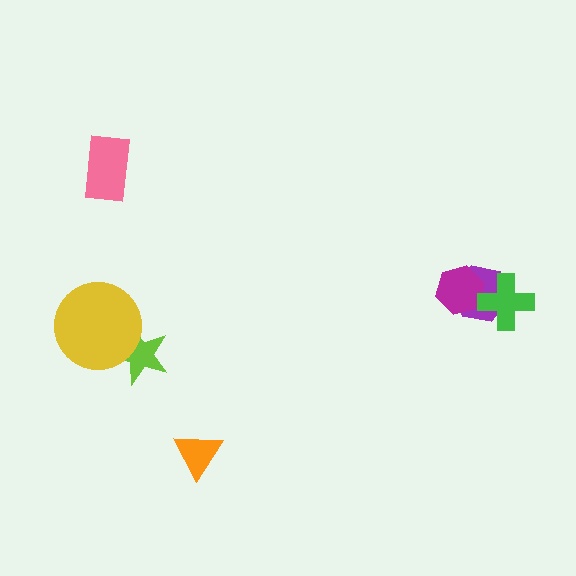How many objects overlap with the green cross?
2 objects overlap with the green cross.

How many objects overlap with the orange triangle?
0 objects overlap with the orange triangle.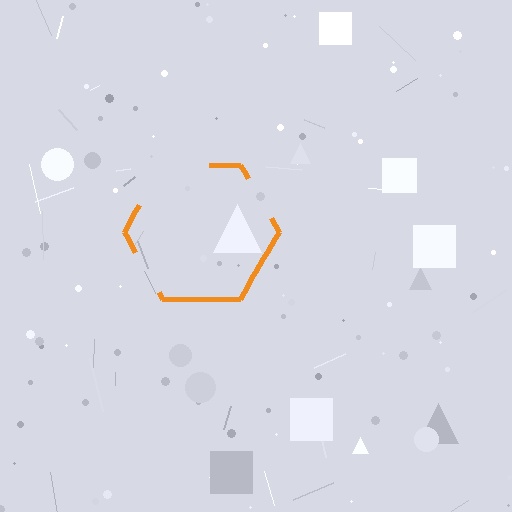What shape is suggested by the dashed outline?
The dashed outline suggests a hexagon.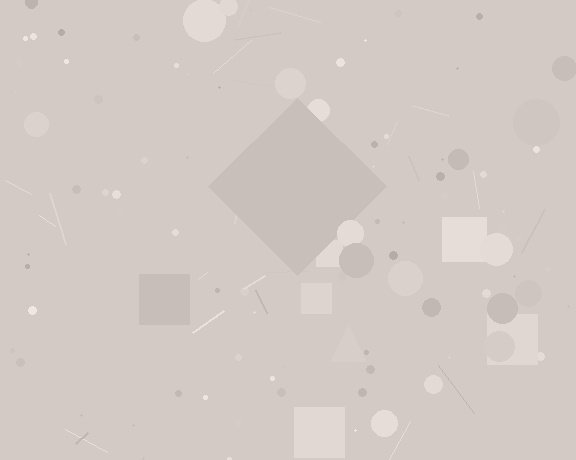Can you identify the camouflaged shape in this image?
The camouflaged shape is a diamond.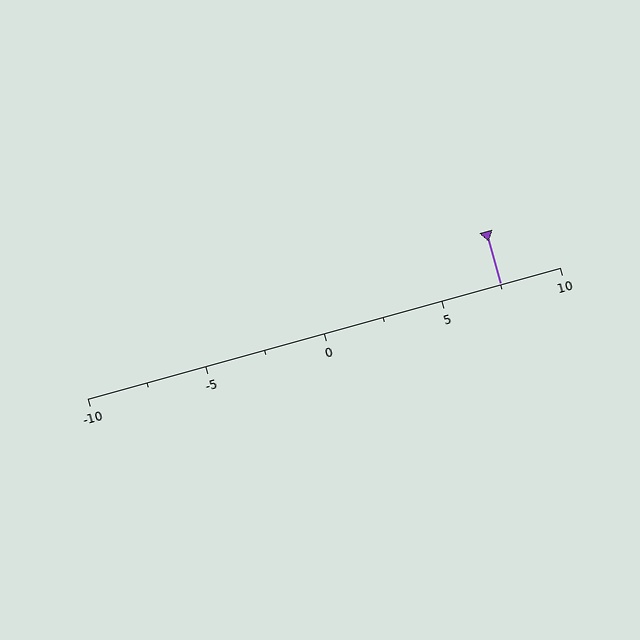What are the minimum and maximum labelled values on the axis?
The axis runs from -10 to 10.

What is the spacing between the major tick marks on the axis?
The major ticks are spaced 5 apart.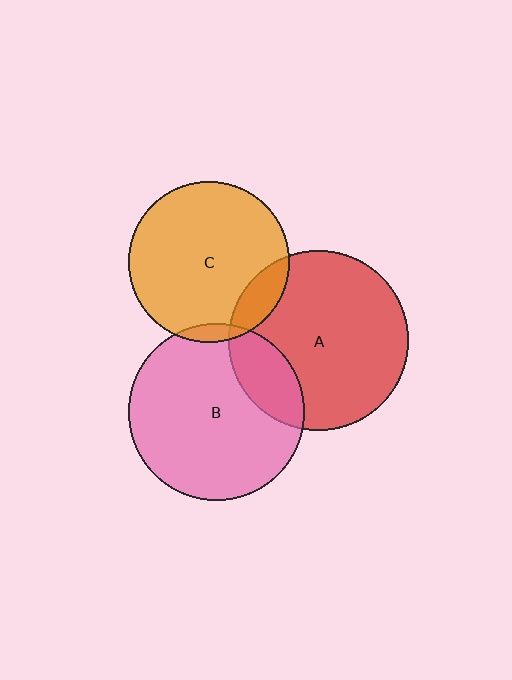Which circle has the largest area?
Circle A (red).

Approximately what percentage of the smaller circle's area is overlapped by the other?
Approximately 5%.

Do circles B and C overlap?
Yes.